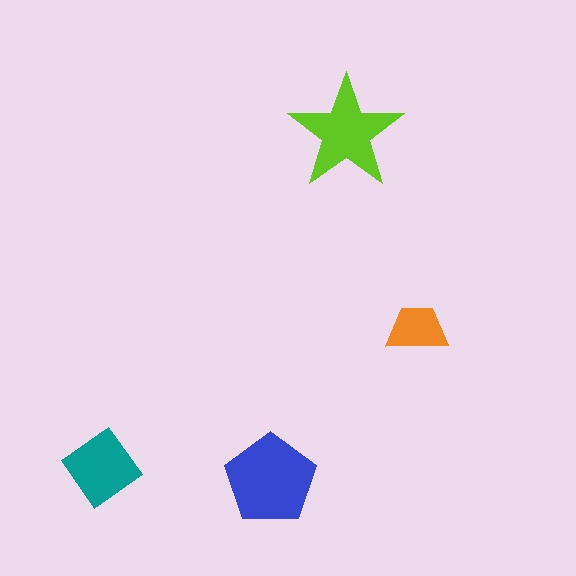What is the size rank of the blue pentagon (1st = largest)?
1st.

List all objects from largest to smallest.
The blue pentagon, the lime star, the teal diamond, the orange trapezoid.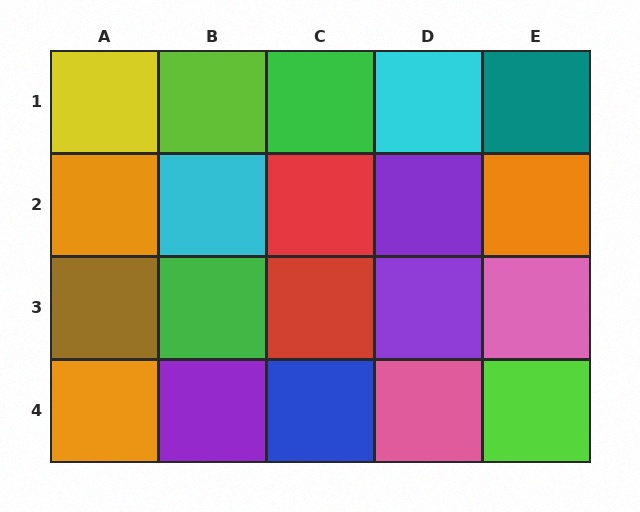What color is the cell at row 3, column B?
Green.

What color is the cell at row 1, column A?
Yellow.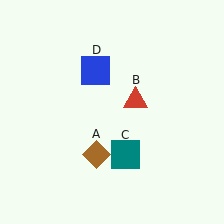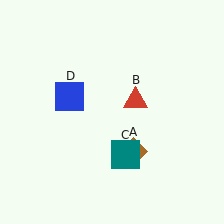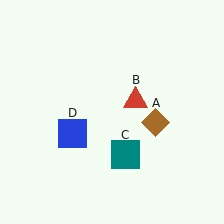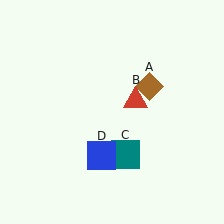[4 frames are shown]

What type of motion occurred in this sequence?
The brown diamond (object A), blue square (object D) rotated counterclockwise around the center of the scene.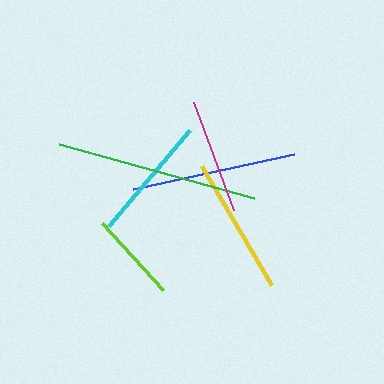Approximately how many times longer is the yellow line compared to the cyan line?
The yellow line is approximately 1.1 times the length of the cyan line.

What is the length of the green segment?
The green segment is approximately 203 pixels long.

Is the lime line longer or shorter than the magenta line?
The magenta line is longer than the lime line.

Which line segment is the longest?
The green line is the longest at approximately 203 pixels.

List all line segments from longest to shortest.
From longest to shortest: green, blue, yellow, cyan, magenta, lime.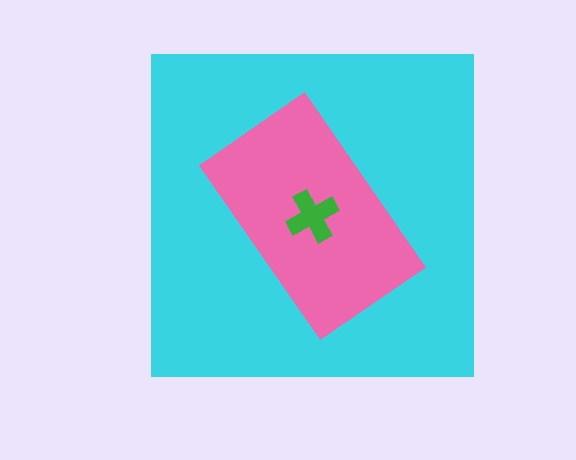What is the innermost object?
The green cross.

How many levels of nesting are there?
3.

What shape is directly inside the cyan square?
The pink rectangle.